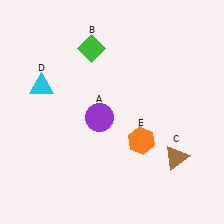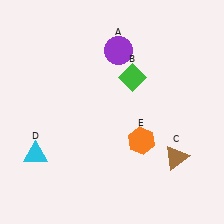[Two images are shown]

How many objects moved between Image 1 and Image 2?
3 objects moved between the two images.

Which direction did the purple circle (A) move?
The purple circle (A) moved up.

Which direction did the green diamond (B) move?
The green diamond (B) moved right.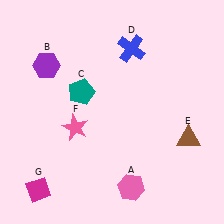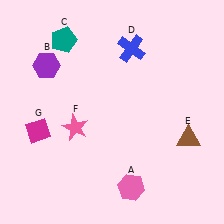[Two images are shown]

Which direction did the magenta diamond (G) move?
The magenta diamond (G) moved up.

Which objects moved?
The objects that moved are: the teal pentagon (C), the magenta diamond (G).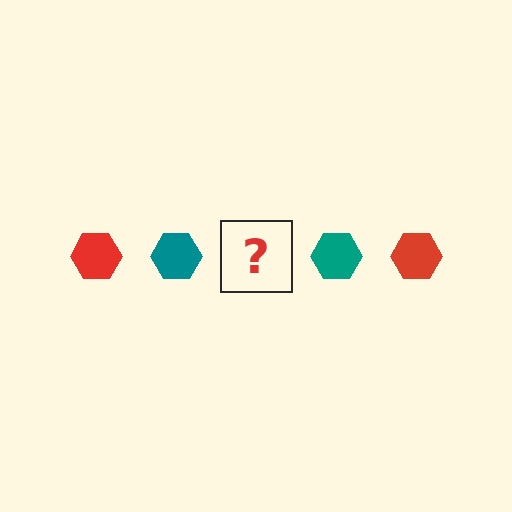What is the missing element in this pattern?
The missing element is a red hexagon.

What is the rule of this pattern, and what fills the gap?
The rule is that the pattern cycles through red, teal hexagons. The gap should be filled with a red hexagon.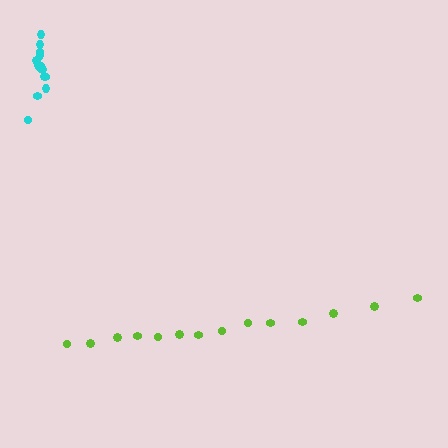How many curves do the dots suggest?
There are 2 distinct paths.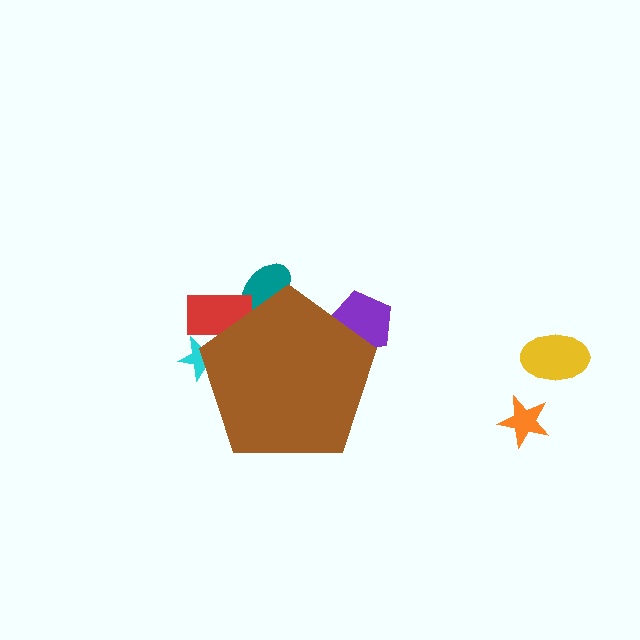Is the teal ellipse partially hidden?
Yes, the teal ellipse is partially hidden behind the brown pentagon.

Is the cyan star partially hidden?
Yes, the cyan star is partially hidden behind the brown pentagon.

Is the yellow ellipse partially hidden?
No, the yellow ellipse is fully visible.